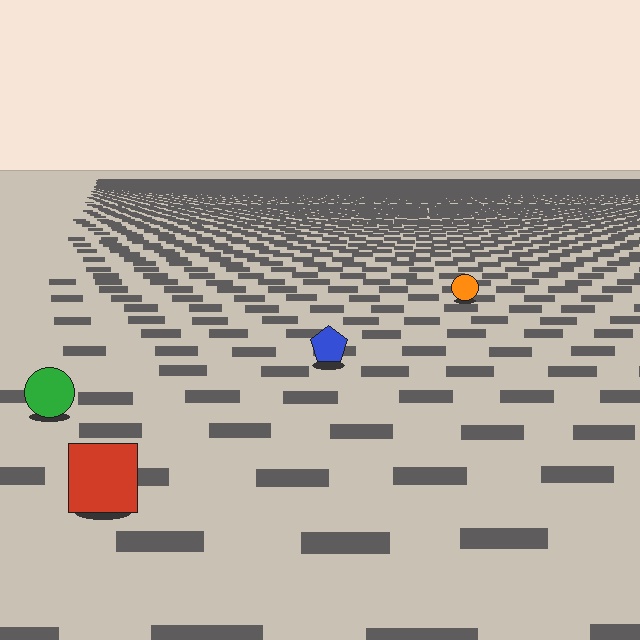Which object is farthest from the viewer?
The orange circle is farthest from the viewer. It appears smaller and the ground texture around it is denser.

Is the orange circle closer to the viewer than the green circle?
No. The green circle is closer — you can tell from the texture gradient: the ground texture is coarser near it.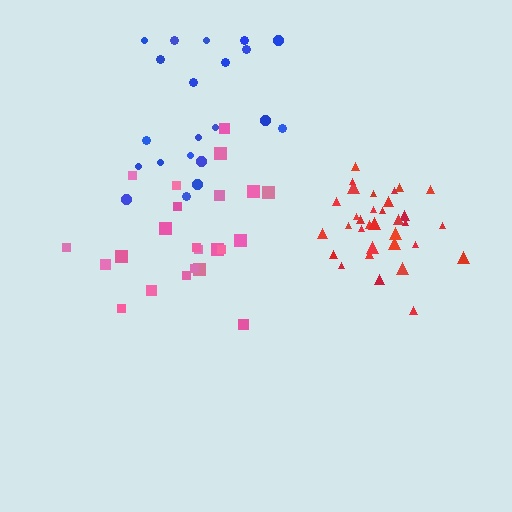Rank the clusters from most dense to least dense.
red, pink, blue.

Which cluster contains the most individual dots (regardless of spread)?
Red (33).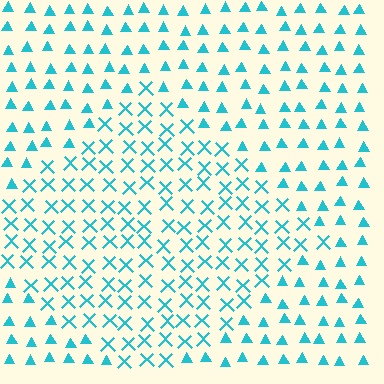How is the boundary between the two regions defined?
The boundary is defined by a change in element shape: X marks inside vs. triangles outside. All elements share the same color and spacing.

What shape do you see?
I see a diamond.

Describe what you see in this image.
The image is filled with small cyan elements arranged in a uniform grid. A diamond-shaped region contains X marks, while the surrounding area contains triangles. The boundary is defined purely by the change in element shape.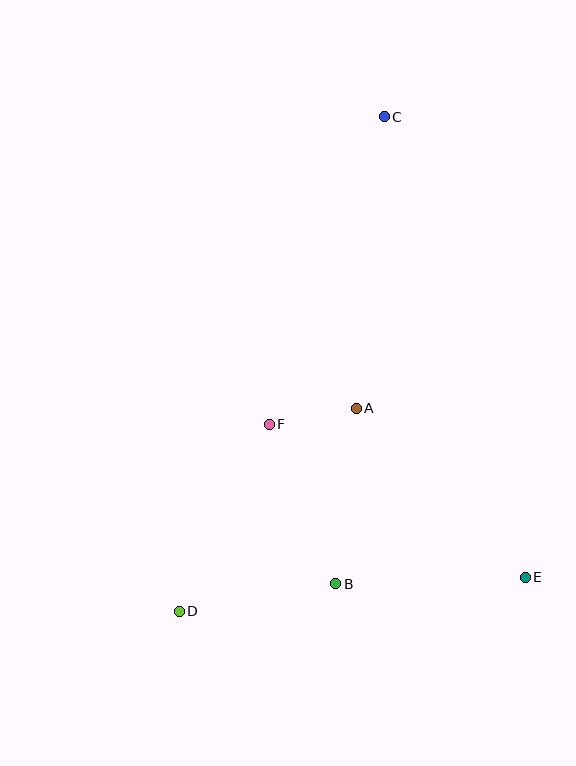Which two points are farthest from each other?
Points C and D are farthest from each other.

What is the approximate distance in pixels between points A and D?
The distance between A and D is approximately 269 pixels.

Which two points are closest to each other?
Points A and F are closest to each other.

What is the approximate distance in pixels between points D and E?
The distance between D and E is approximately 348 pixels.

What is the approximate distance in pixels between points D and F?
The distance between D and F is approximately 207 pixels.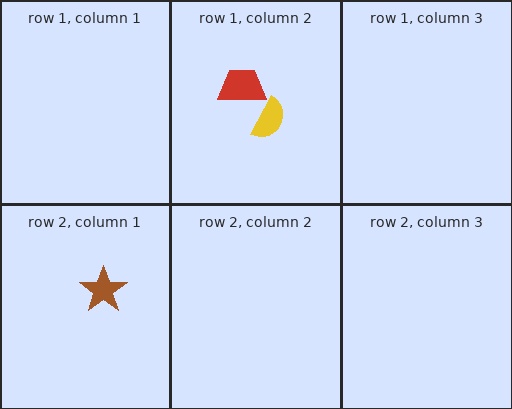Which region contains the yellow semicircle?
The row 1, column 2 region.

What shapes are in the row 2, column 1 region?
The brown star.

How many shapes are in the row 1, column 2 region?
2.